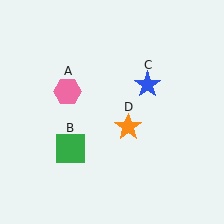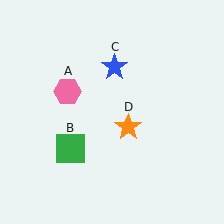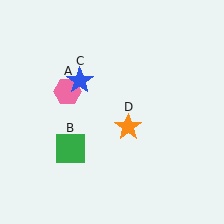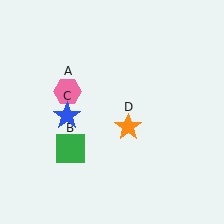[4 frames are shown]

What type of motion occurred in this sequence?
The blue star (object C) rotated counterclockwise around the center of the scene.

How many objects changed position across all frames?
1 object changed position: blue star (object C).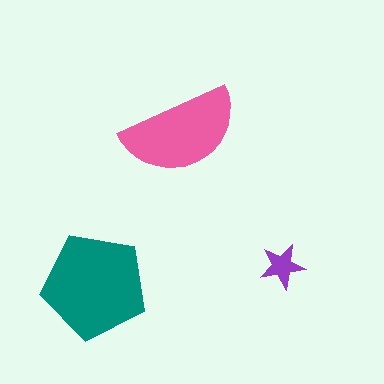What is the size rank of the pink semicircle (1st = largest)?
2nd.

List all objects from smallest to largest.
The purple star, the pink semicircle, the teal pentagon.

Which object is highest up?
The pink semicircle is topmost.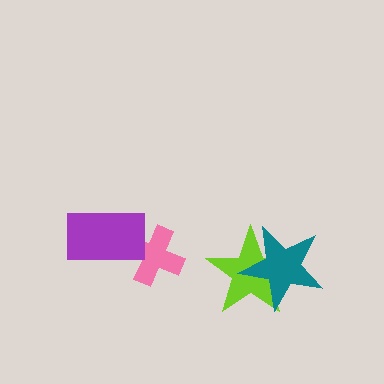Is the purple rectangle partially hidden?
No, no other shape covers it.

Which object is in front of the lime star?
The teal star is in front of the lime star.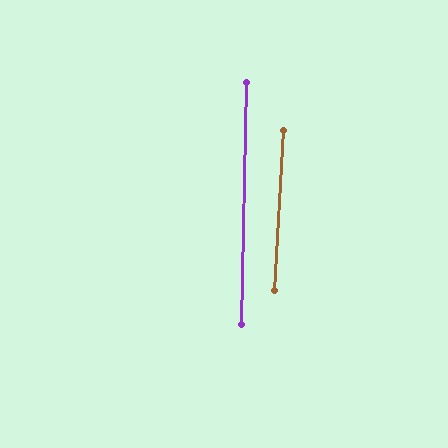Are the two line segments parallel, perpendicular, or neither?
Parallel — their directions differ by only 1.9°.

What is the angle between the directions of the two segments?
Approximately 2 degrees.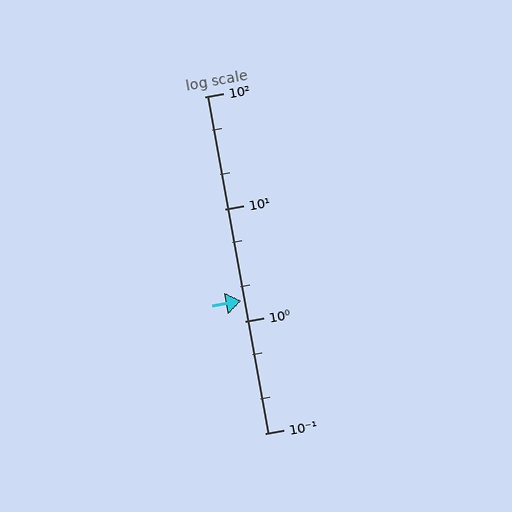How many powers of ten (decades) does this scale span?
The scale spans 3 decades, from 0.1 to 100.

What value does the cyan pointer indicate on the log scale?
The pointer indicates approximately 1.5.